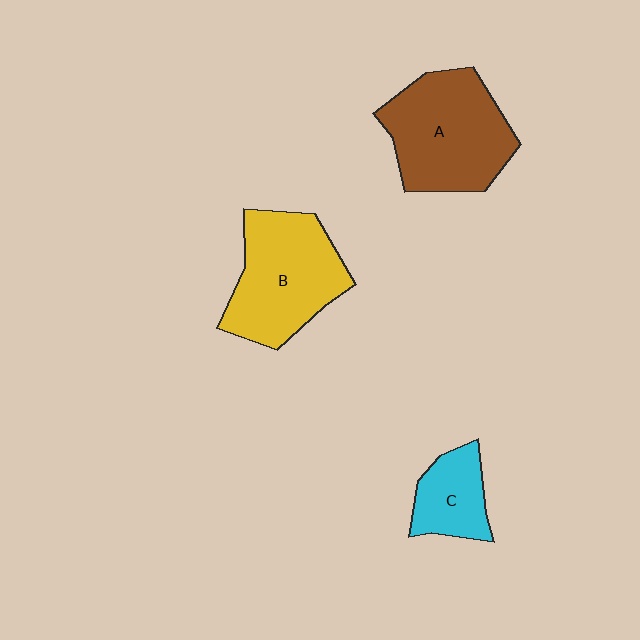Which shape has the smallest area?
Shape C (cyan).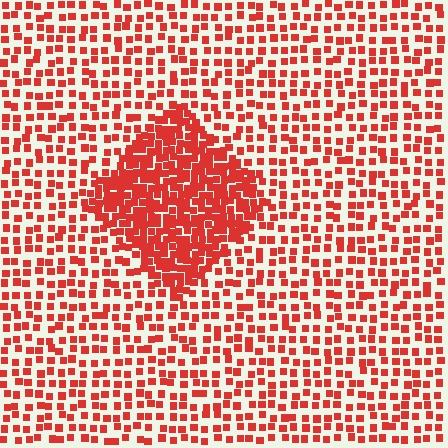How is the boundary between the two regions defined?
The boundary is defined by a change in element density (approximately 2.3x ratio). All elements are the same color, size, and shape.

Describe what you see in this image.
The image contains small red elements arranged at two different densities. A diamond-shaped region is visible where the elements are more densely packed than the surrounding area.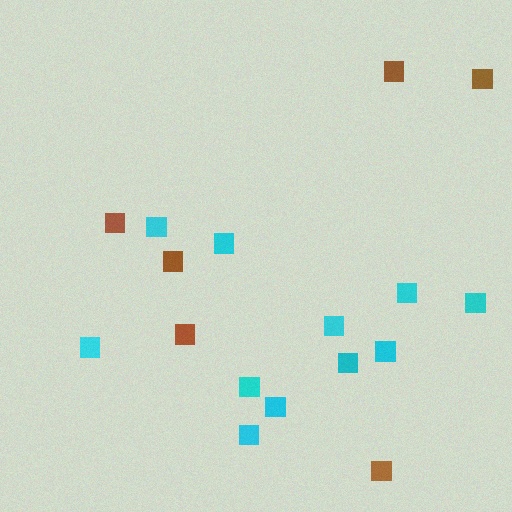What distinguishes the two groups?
There are 2 groups: one group of brown squares (6) and one group of cyan squares (11).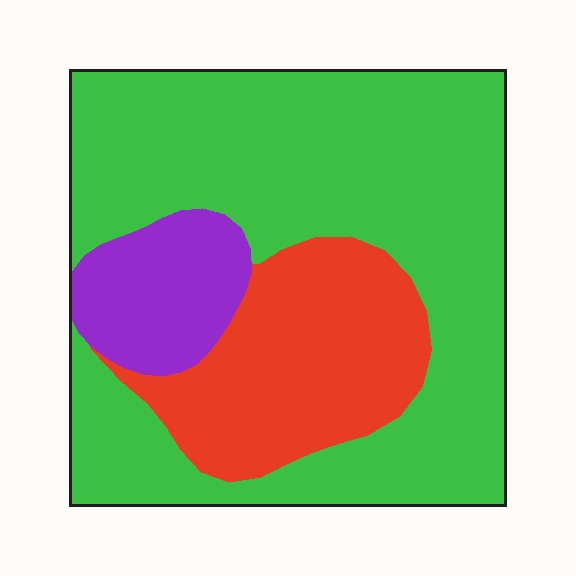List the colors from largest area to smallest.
From largest to smallest: green, red, purple.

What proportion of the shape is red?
Red covers roughly 25% of the shape.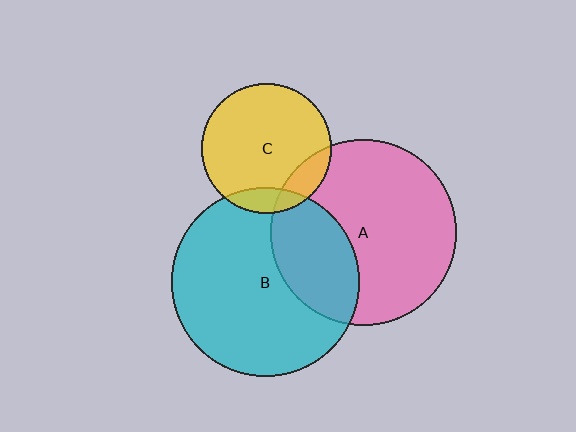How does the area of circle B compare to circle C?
Approximately 2.1 times.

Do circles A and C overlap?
Yes.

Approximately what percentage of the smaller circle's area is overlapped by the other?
Approximately 15%.